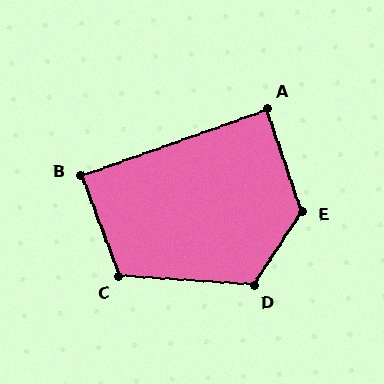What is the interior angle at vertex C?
Approximately 114 degrees (obtuse).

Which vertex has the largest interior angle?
E, at approximately 128 degrees.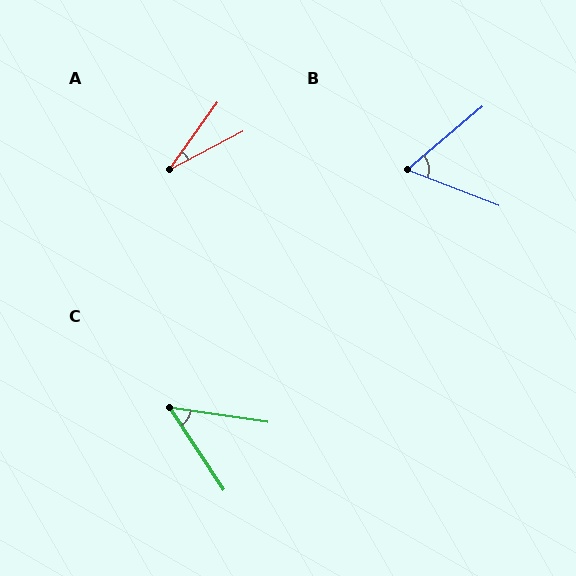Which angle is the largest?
B, at approximately 61 degrees.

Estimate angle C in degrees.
Approximately 48 degrees.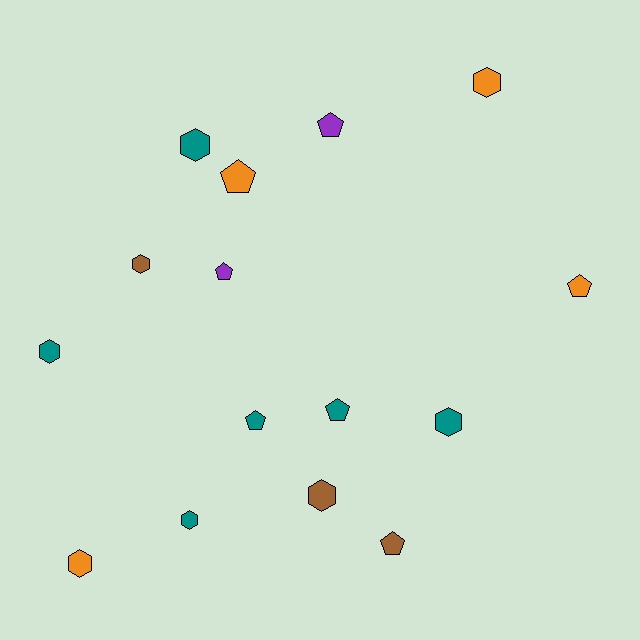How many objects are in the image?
There are 15 objects.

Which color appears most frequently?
Teal, with 6 objects.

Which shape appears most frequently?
Hexagon, with 8 objects.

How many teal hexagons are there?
There are 4 teal hexagons.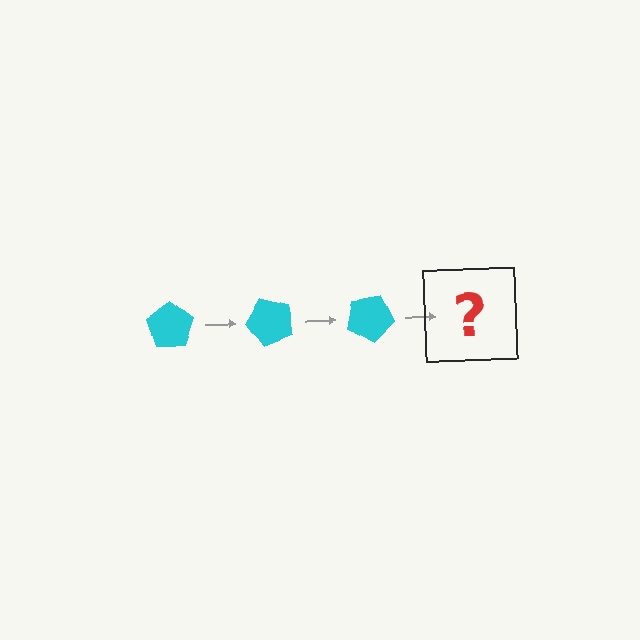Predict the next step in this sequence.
The next step is a cyan pentagon rotated 150 degrees.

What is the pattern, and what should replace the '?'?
The pattern is that the pentagon rotates 50 degrees each step. The '?' should be a cyan pentagon rotated 150 degrees.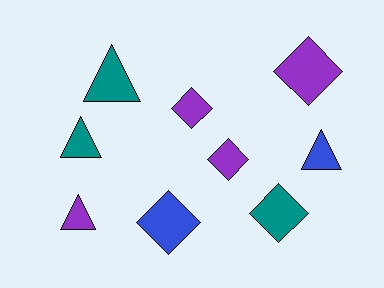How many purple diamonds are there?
There are 3 purple diamonds.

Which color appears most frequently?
Purple, with 4 objects.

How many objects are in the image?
There are 9 objects.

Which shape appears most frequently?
Diamond, with 5 objects.